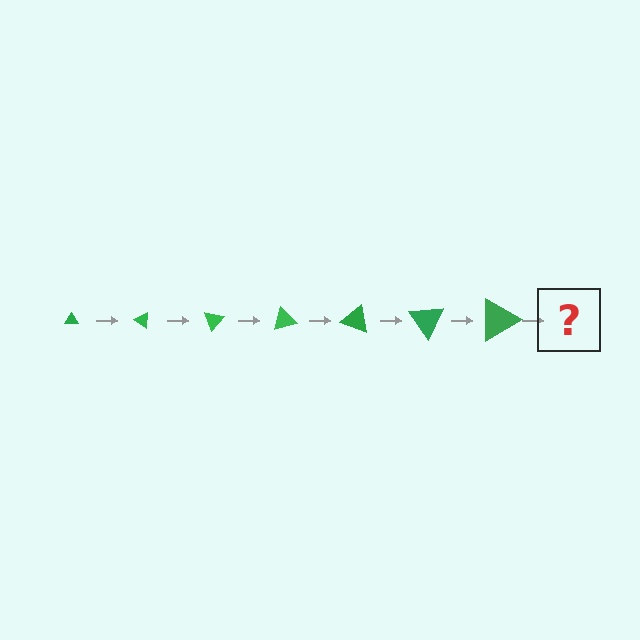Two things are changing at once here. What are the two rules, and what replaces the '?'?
The two rules are that the triangle grows larger each step and it rotates 35 degrees each step. The '?' should be a triangle, larger than the previous one and rotated 245 degrees from the start.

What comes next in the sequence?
The next element should be a triangle, larger than the previous one and rotated 245 degrees from the start.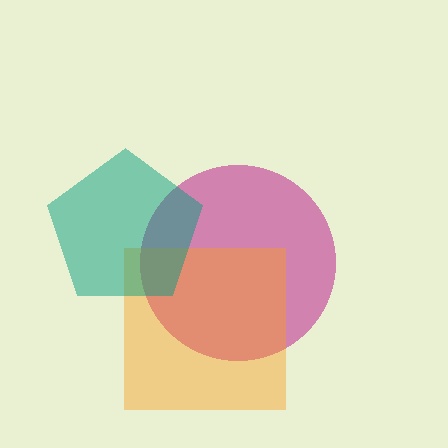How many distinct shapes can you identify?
There are 3 distinct shapes: a magenta circle, an orange square, a teal pentagon.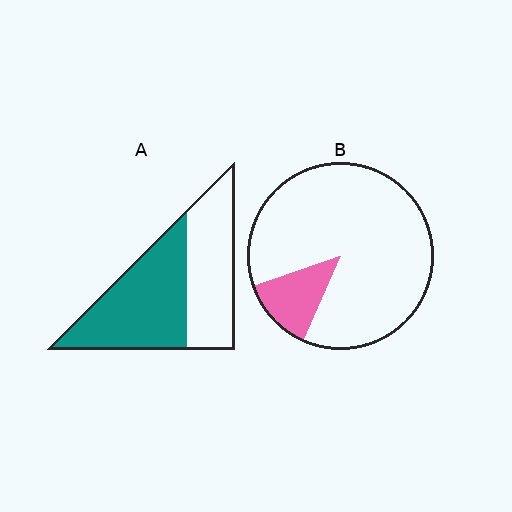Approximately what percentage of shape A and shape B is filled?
A is approximately 55% and B is approximately 15%.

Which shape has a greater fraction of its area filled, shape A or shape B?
Shape A.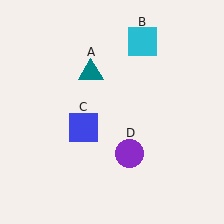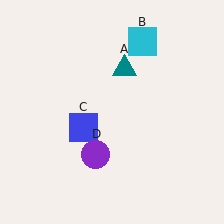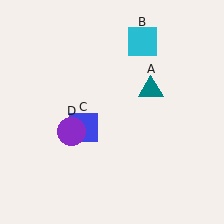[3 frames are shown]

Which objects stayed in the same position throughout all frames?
Cyan square (object B) and blue square (object C) remained stationary.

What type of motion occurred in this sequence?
The teal triangle (object A), purple circle (object D) rotated clockwise around the center of the scene.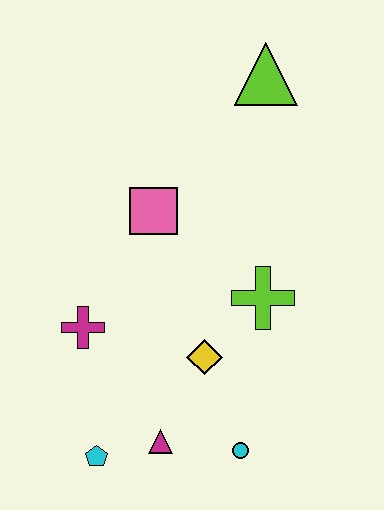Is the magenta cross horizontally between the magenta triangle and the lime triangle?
No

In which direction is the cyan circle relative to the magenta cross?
The cyan circle is to the right of the magenta cross.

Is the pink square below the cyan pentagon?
No